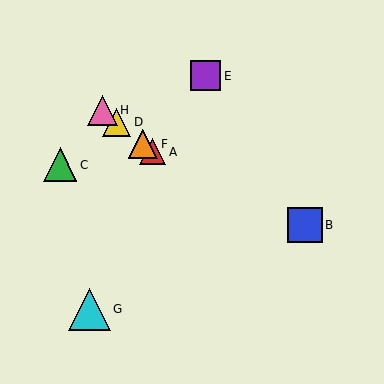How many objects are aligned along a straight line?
4 objects (A, D, F, H) are aligned along a straight line.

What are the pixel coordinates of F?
Object F is at (143, 144).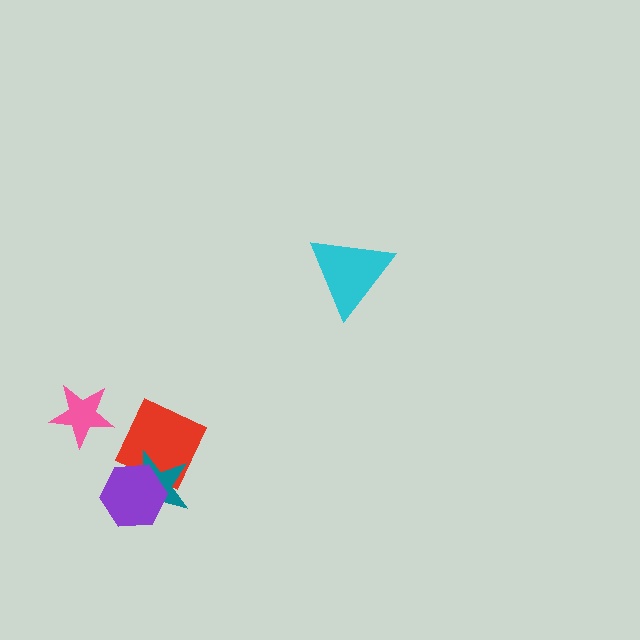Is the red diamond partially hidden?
Yes, it is partially covered by another shape.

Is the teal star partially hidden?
Yes, it is partially covered by another shape.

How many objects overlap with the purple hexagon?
2 objects overlap with the purple hexagon.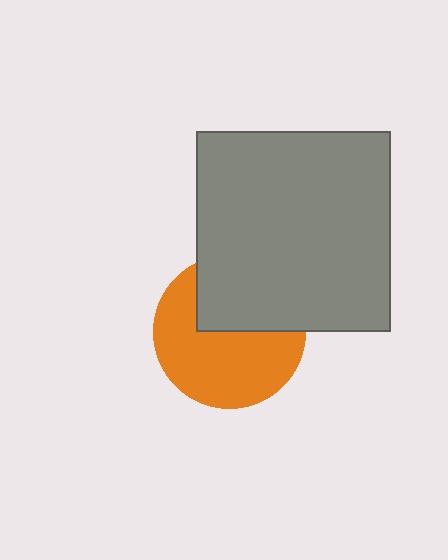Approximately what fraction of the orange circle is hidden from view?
Roughly 38% of the orange circle is hidden behind the gray rectangle.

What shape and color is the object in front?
The object in front is a gray rectangle.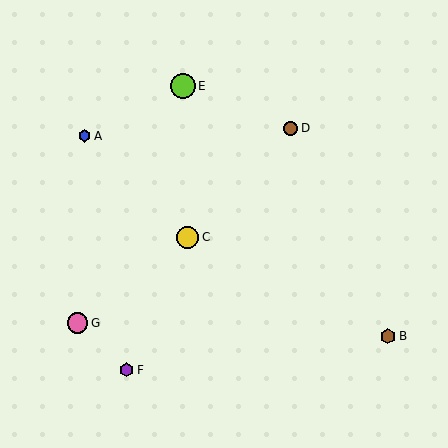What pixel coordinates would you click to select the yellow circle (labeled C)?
Click at (188, 237) to select the yellow circle C.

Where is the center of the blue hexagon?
The center of the blue hexagon is at (85, 136).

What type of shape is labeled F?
Shape F is a purple hexagon.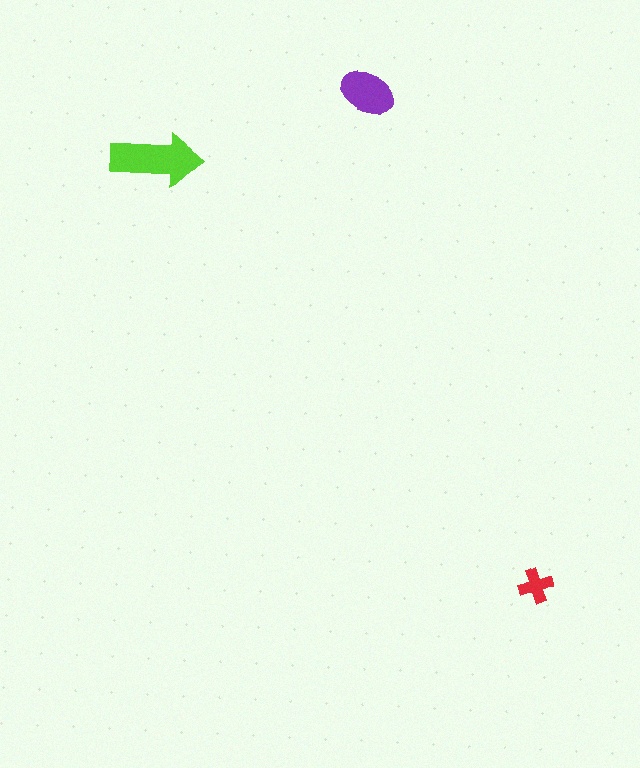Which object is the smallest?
The red cross.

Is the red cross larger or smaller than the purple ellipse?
Smaller.